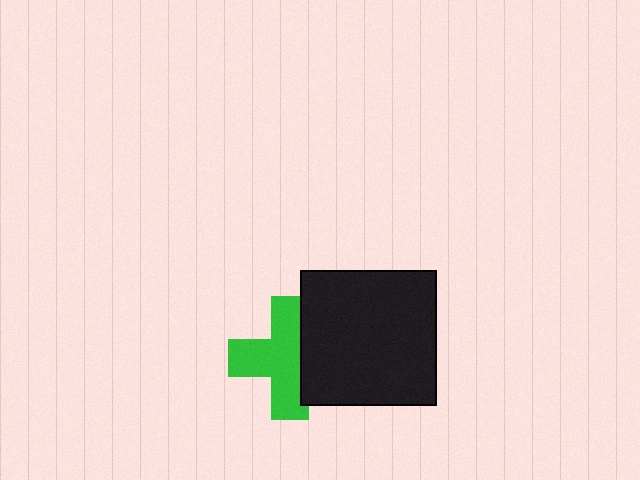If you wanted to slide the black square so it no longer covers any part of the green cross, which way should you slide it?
Slide it right — that is the most direct way to separate the two shapes.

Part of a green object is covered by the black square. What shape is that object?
It is a cross.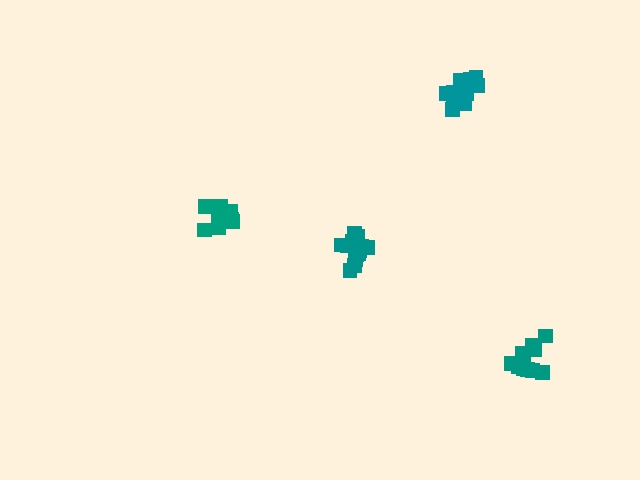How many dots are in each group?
Group 1: 15 dots, Group 2: 15 dots, Group 3: 13 dots, Group 4: 12 dots (55 total).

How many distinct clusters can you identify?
There are 4 distinct clusters.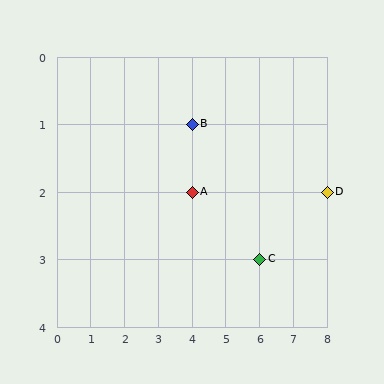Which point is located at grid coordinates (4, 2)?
Point A is at (4, 2).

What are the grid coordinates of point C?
Point C is at grid coordinates (6, 3).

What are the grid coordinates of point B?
Point B is at grid coordinates (4, 1).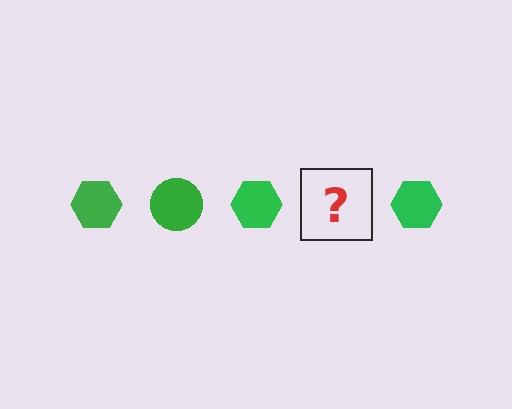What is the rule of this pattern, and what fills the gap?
The rule is that the pattern cycles through hexagon, circle shapes in green. The gap should be filled with a green circle.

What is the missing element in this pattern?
The missing element is a green circle.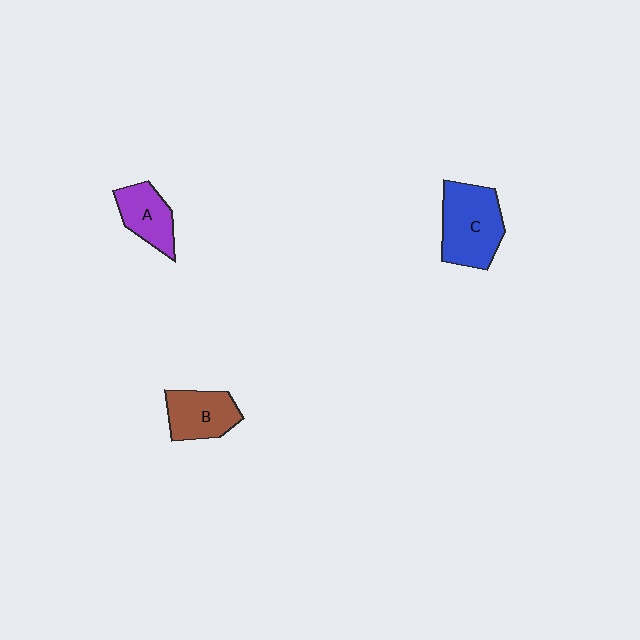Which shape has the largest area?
Shape C (blue).